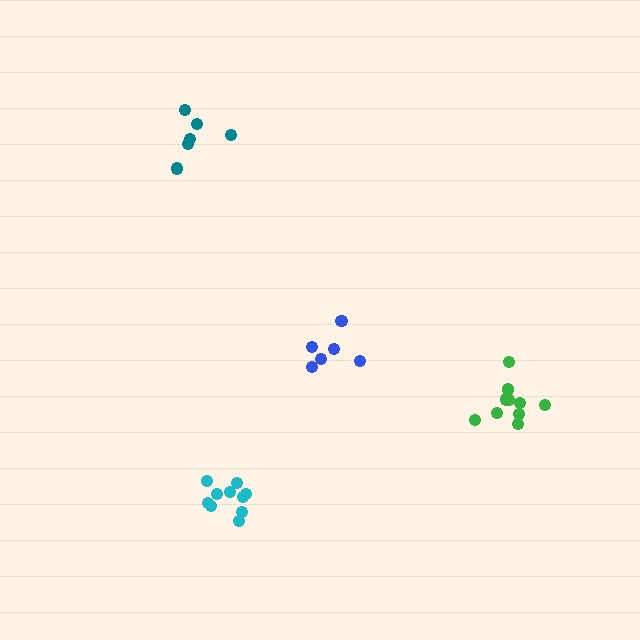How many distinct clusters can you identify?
There are 4 distinct clusters.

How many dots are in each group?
Group 1: 10 dots, Group 2: 6 dots, Group 3: 6 dots, Group 4: 10 dots (32 total).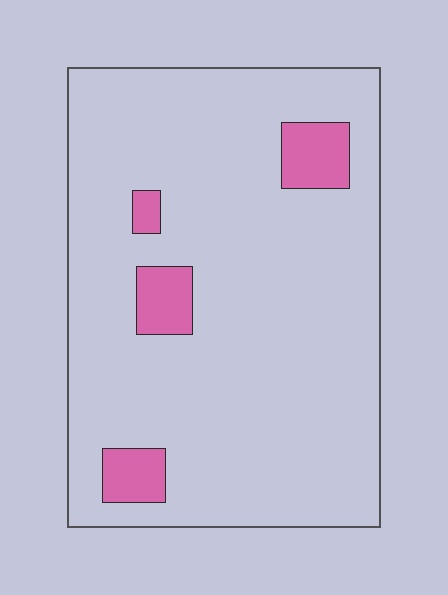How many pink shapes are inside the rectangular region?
4.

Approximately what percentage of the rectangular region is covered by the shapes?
Approximately 10%.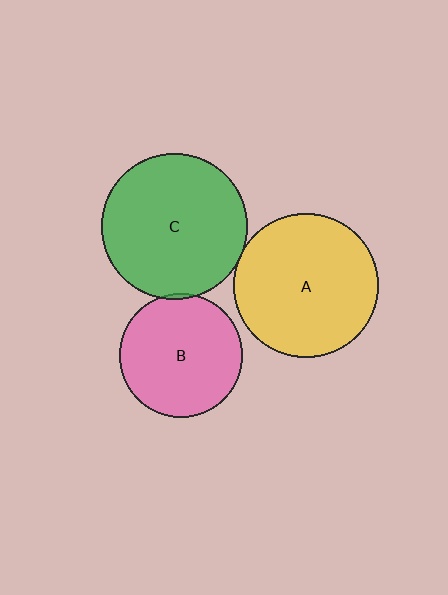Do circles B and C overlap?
Yes.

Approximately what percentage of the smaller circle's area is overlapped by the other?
Approximately 5%.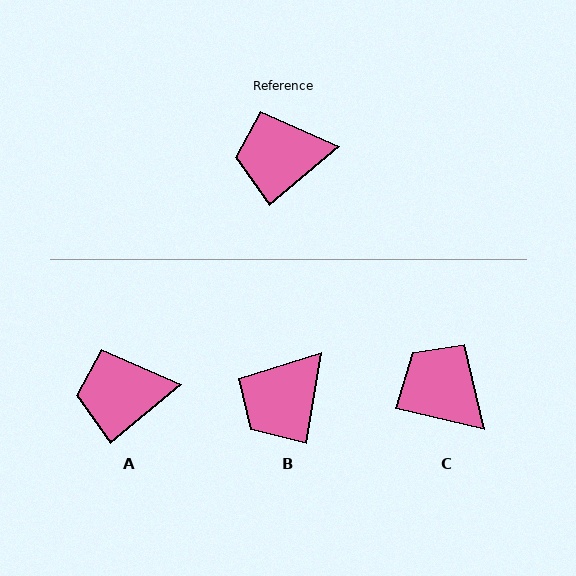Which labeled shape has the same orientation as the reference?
A.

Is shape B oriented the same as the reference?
No, it is off by about 41 degrees.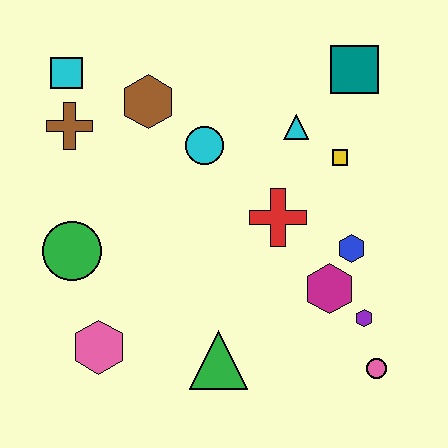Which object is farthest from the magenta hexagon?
The cyan square is farthest from the magenta hexagon.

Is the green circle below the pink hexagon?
No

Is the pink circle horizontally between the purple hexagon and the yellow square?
No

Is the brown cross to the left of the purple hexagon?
Yes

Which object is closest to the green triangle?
The pink hexagon is closest to the green triangle.